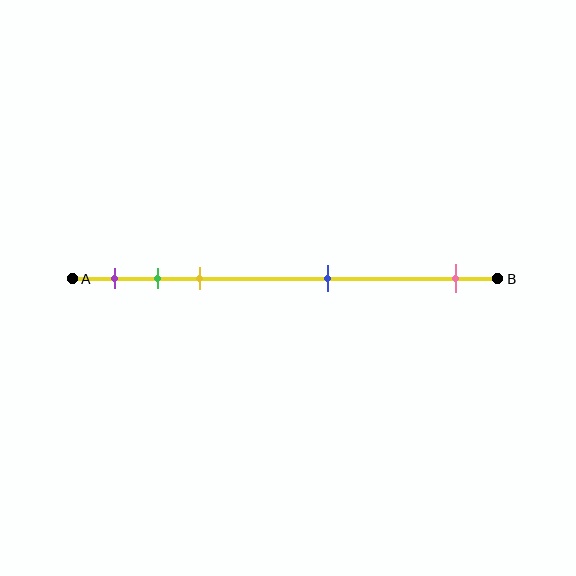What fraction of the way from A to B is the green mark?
The green mark is approximately 20% (0.2) of the way from A to B.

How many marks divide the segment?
There are 5 marks dividing the segment.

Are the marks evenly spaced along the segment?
No, the marks are not evenly spaced.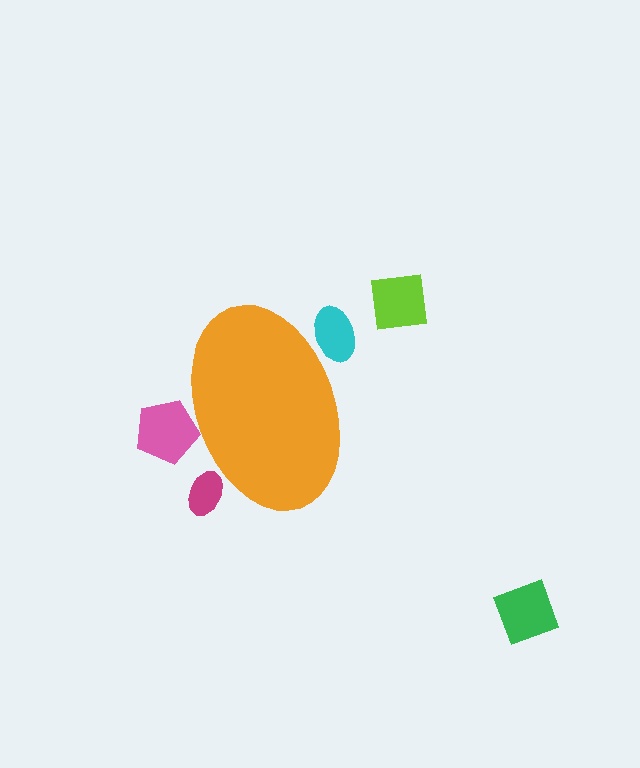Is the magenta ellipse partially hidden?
Yes, the magenta ellipse is partially hidden behind the orange ellipse.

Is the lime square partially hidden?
No, the lime square is fully visible.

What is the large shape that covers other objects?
An orange ellipse.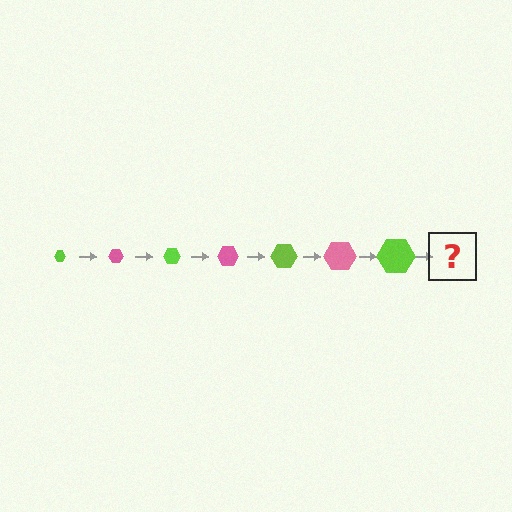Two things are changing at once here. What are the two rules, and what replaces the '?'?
The two rules are that the hexagon grows larger each step and the color cycles through lime and pink. The '?' should be a pink hexagon, larger than the previous one.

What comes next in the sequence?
The next element should be a pink hexagon, larger than the previous one.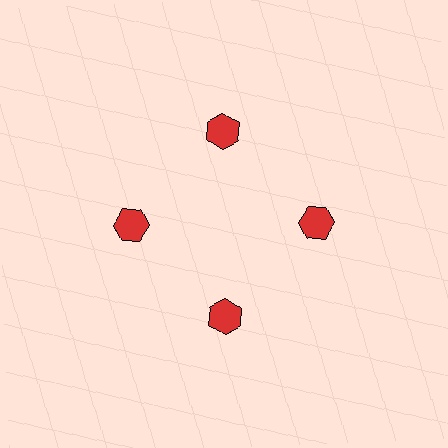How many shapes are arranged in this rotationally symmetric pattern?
There are 4 shapes, arranged in 4 groups of 1.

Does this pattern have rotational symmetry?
Yes, this pattern has 4-fold rotational symmetry. It looks the same after rotating 90 degrees around the center.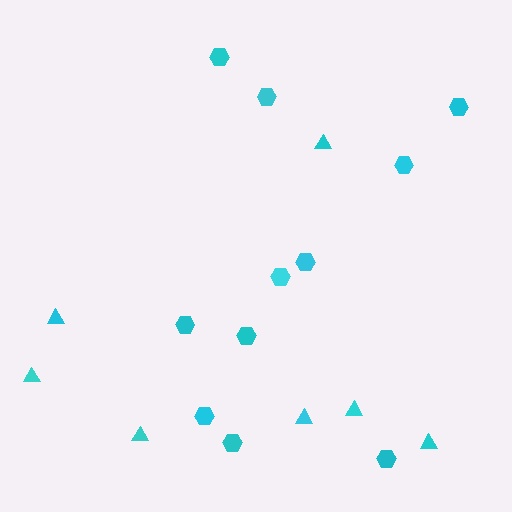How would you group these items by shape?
There are 2 groups: one group of triangles (7) and one group of hexagons (11).